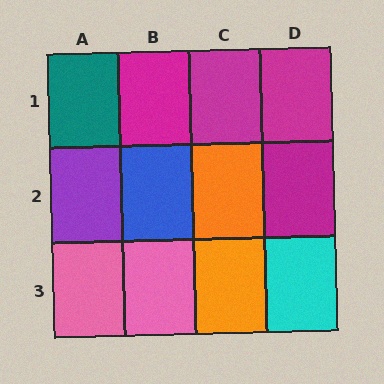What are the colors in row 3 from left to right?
Pink, pink, orange, cyan.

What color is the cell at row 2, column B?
Blue.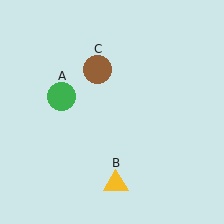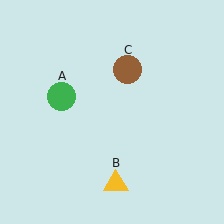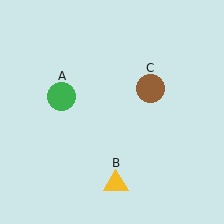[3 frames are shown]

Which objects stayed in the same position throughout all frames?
Green circle (object A) and yellow triangle (object B) remained stationary.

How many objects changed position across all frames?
1 object changed position: brown circle (object C).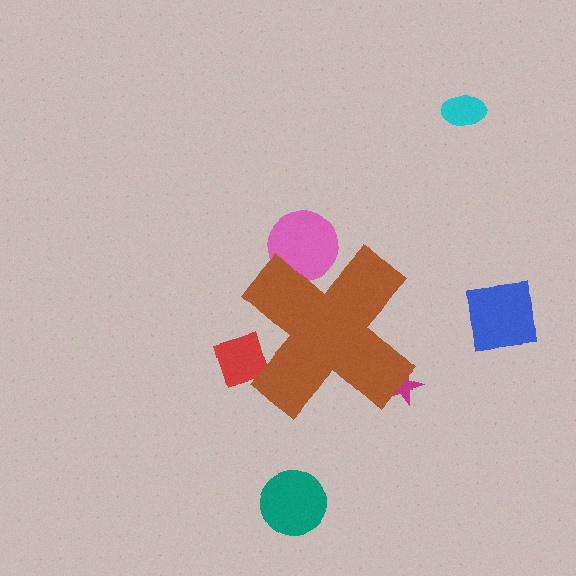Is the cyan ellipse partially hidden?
No, the cyan ellipse is fully visible.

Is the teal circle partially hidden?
No, the teal circle is fully visible.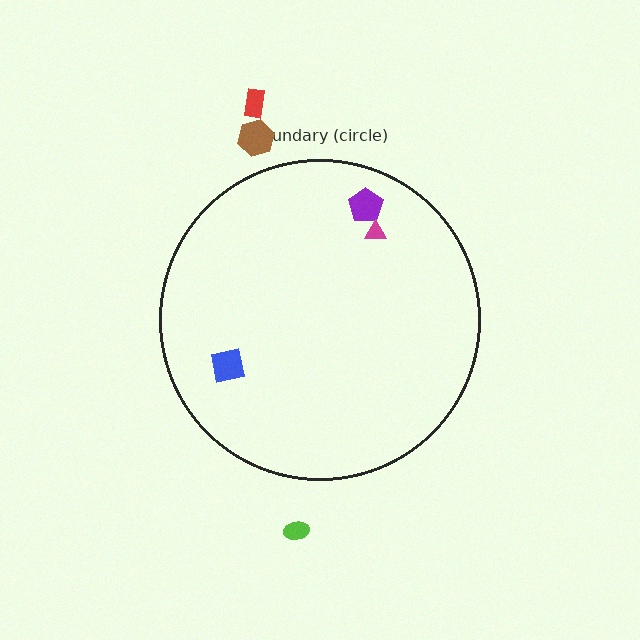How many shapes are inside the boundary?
3 inside, 3 outside.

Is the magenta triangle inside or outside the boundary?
Inside.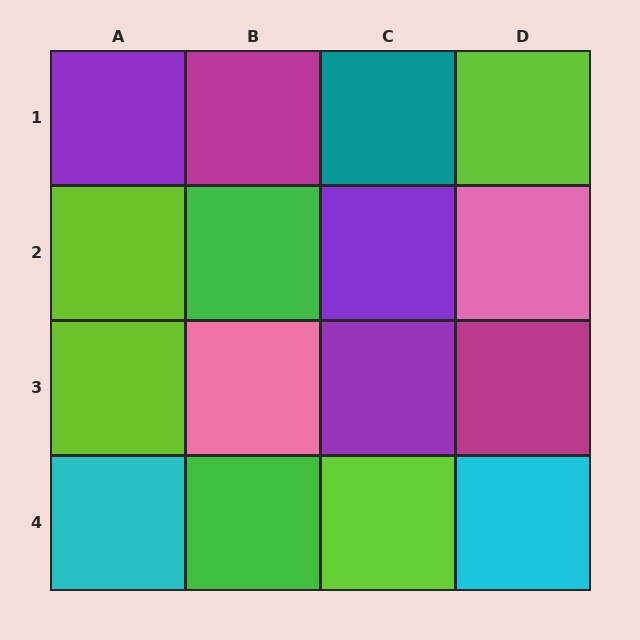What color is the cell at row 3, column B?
Pink.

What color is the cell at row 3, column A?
Lime.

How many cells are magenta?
2 cells are magenta.